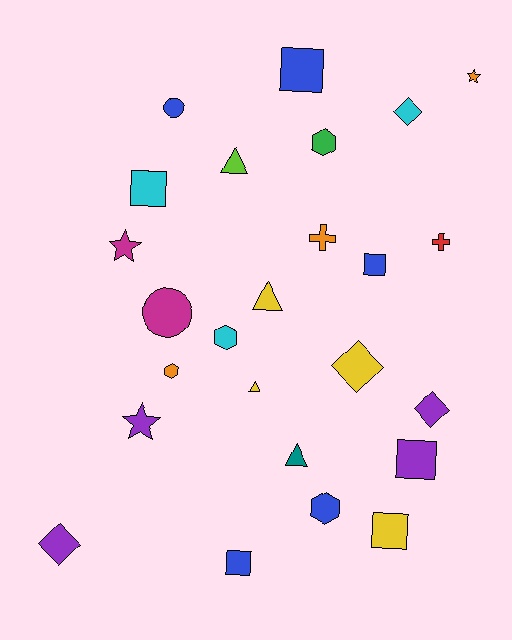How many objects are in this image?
There are 25 objects.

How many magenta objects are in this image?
There are 2 magenta objects.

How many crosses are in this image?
There are 2 crosses.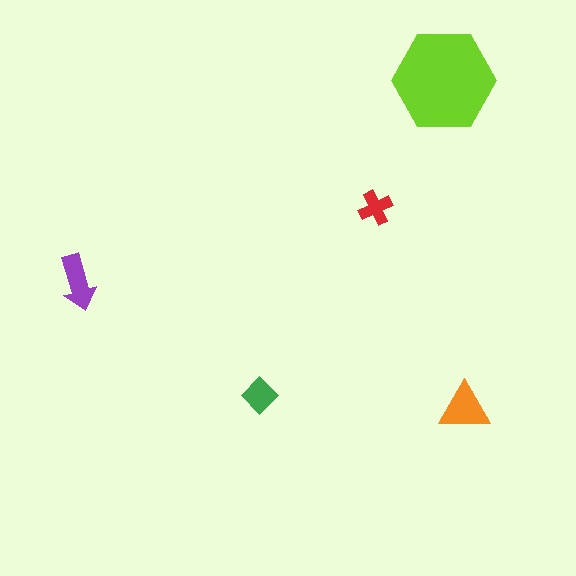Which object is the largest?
The lime hexagon.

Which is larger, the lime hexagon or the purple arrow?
The lime hexagon.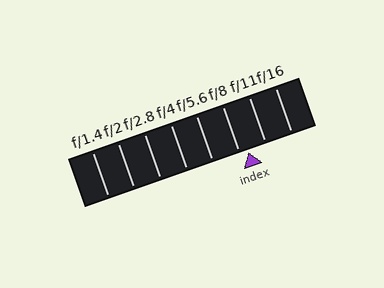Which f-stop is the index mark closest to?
The index mark is closest to f/8.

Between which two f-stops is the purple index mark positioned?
The index mark is between f/8 and f/11.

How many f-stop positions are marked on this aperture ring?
There are 8 f-stop positions marked.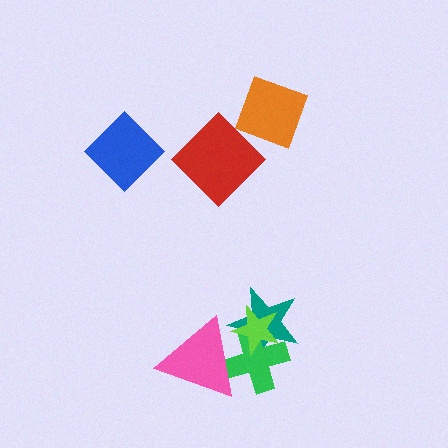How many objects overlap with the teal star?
3 objects overlap with the teal star.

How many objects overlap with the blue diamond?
0 objects overlap with the blue diamond.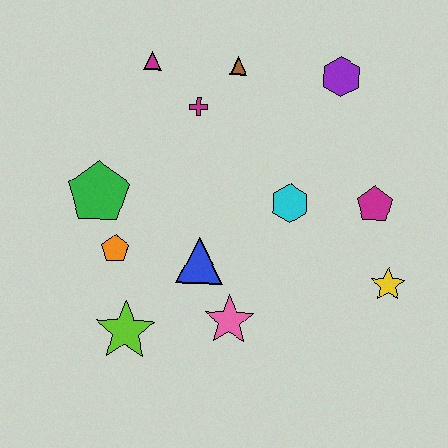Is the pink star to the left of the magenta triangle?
No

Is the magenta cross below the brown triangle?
Yes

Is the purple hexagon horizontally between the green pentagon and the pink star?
No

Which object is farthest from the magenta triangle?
The yellow star is farthest from the magenta triangle.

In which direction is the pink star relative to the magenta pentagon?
The pink star is to the left of the magenta pentagon.